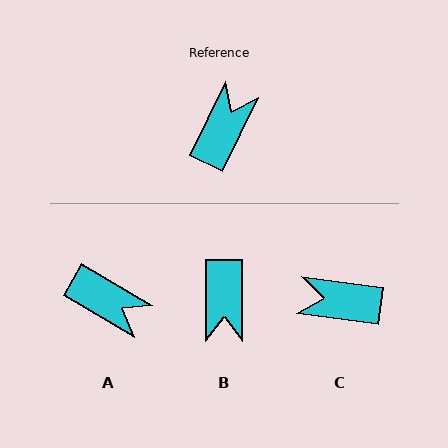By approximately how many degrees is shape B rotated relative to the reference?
Approximately 153 degrees clockwise.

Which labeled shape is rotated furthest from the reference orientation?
B, about 153 degrees away.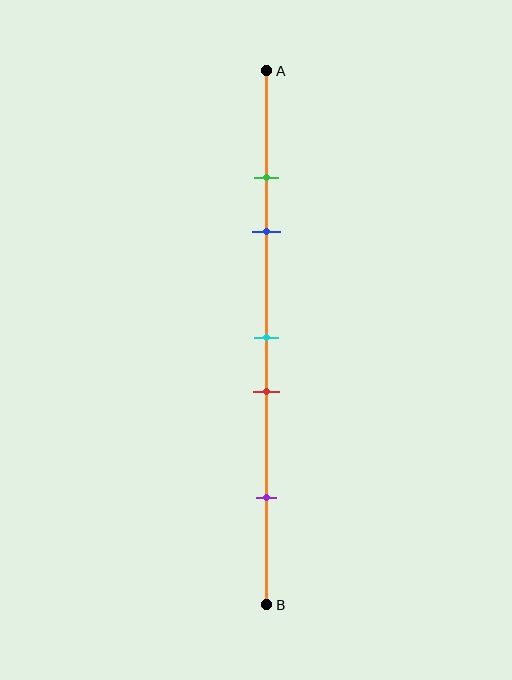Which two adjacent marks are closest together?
The green and blue marks are the closest adjacent pair.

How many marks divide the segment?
There are 5 marks dividing the segment.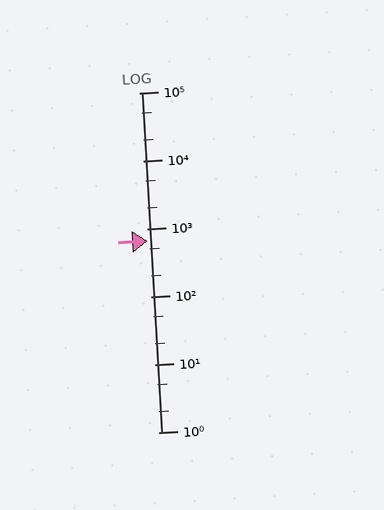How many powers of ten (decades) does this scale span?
The scale spans 5 decades, from 1 to 100000.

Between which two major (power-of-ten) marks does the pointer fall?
The pointer is between 100 and 1000.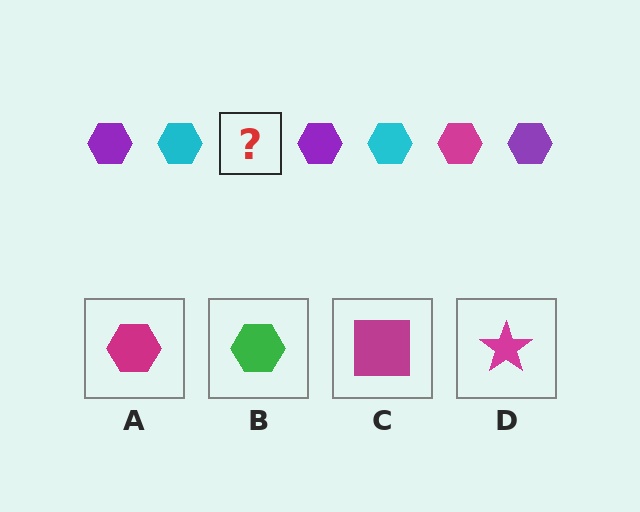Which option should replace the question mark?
Option A.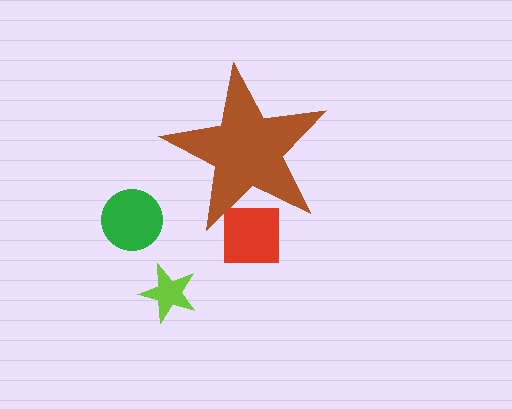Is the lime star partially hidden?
No, the lime star is fully visible.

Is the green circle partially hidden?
No, the green circle is fully visible.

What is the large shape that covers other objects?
A brown star.